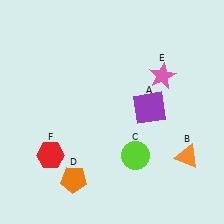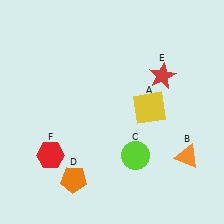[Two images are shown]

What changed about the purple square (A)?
In Image 1, A is purple. In Image 2, it changed to yellow.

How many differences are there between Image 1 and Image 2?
There are 2 differences between the two images.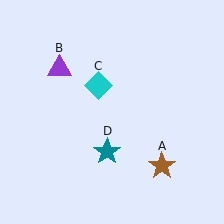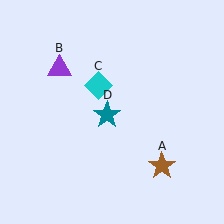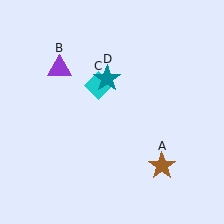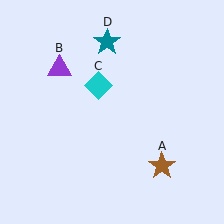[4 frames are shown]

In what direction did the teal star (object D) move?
The teal star (object D) moved up.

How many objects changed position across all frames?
1 object changed position: teal star (object D).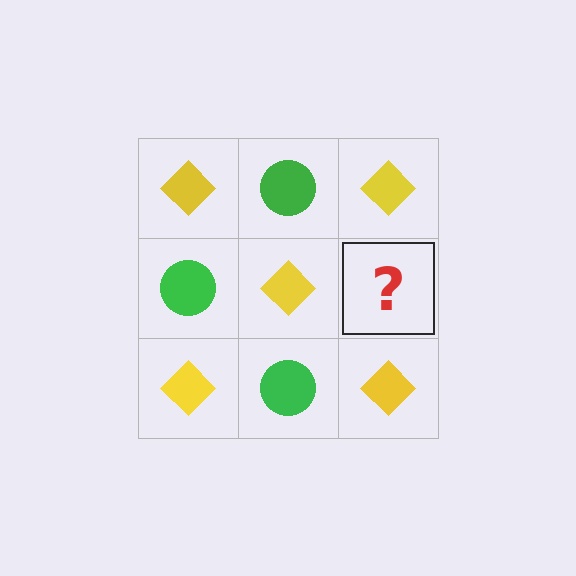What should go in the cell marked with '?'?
The missing cell should contain a green circle.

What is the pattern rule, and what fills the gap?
The rule is that it alternates yellow diamond and green circle in a checkerboard pattern. The gap should be filled with a green circle.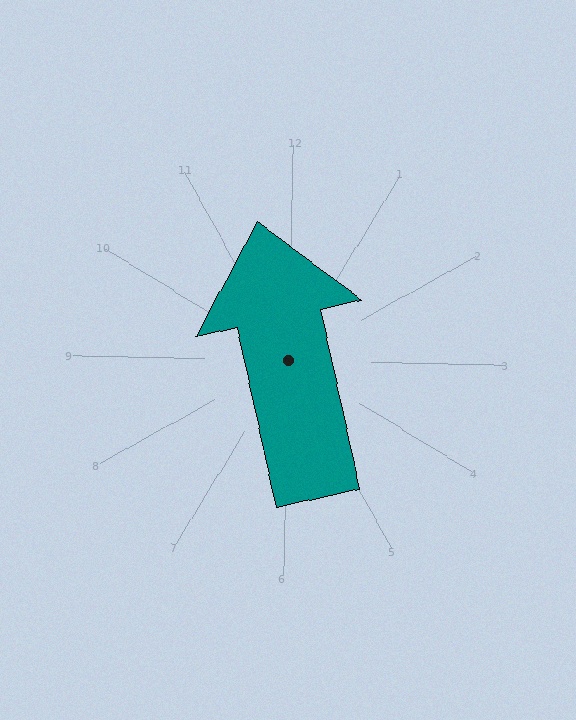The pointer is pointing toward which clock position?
Roughly 12 o'clock.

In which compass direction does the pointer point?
North.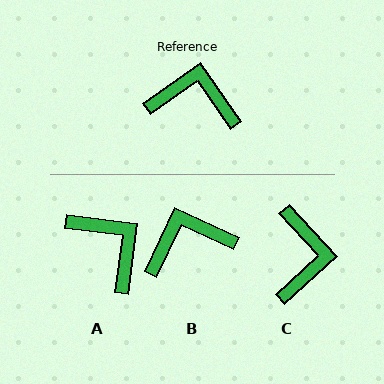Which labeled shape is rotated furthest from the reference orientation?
C, about 82 degrees away.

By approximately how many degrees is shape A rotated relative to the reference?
Approximately 42 degrees clockwise.